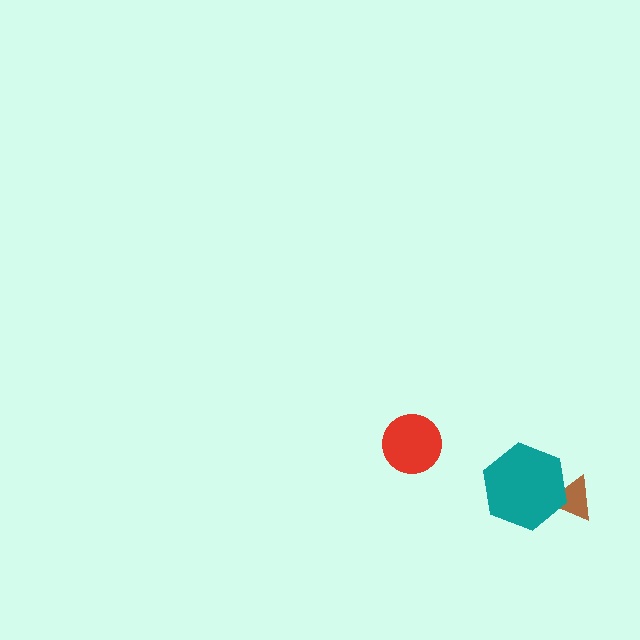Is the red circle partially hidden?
No, no other shape covers it.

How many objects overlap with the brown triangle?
1 object overlaps with the brown triangle.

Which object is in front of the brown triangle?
The teal hexagon is in front of the brown triangle.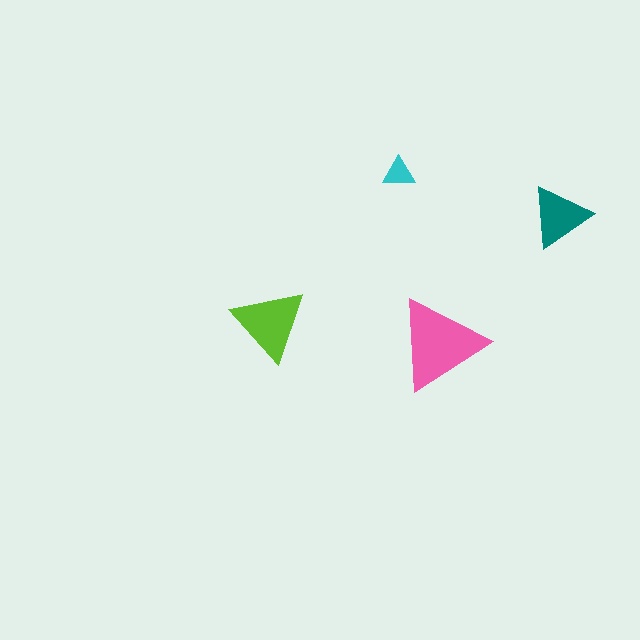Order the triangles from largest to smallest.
the pink one, the lime one, the teal one, the cyan one.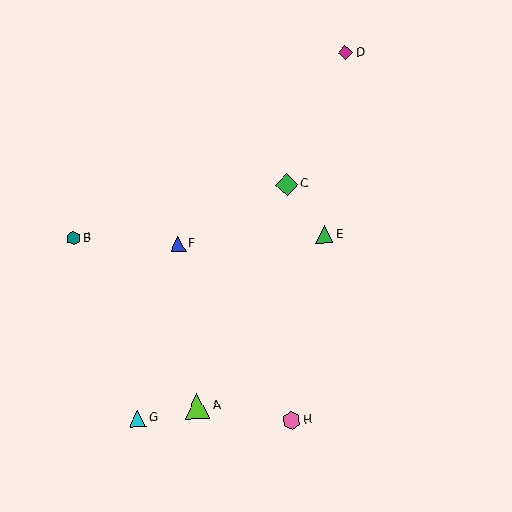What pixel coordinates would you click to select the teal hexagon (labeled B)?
Click at (73, 238) to select the teal hexagon B.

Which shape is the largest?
The lime triangle (labeled A) is the largest.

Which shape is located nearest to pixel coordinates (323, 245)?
The green triangle (labeled E) at (324, 235) is nearest to that location.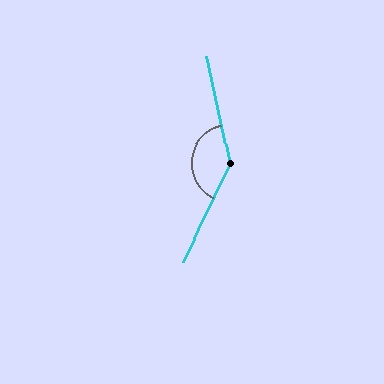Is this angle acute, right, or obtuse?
It is obtuse.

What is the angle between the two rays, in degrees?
Approximately 142 degrees.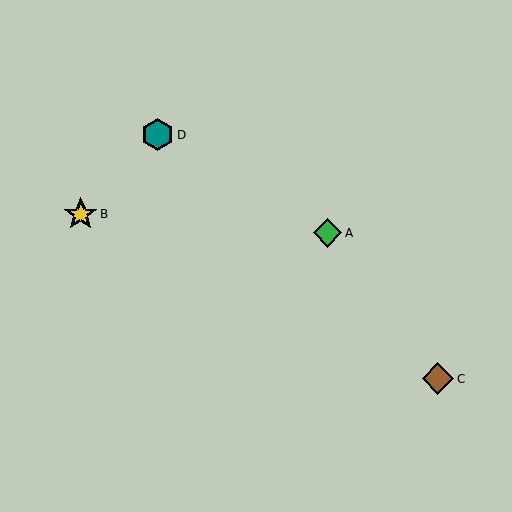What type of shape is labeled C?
Shape C is a brown diamond.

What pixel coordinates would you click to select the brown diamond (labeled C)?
Click at (438, 379) to select the brown diamond C.